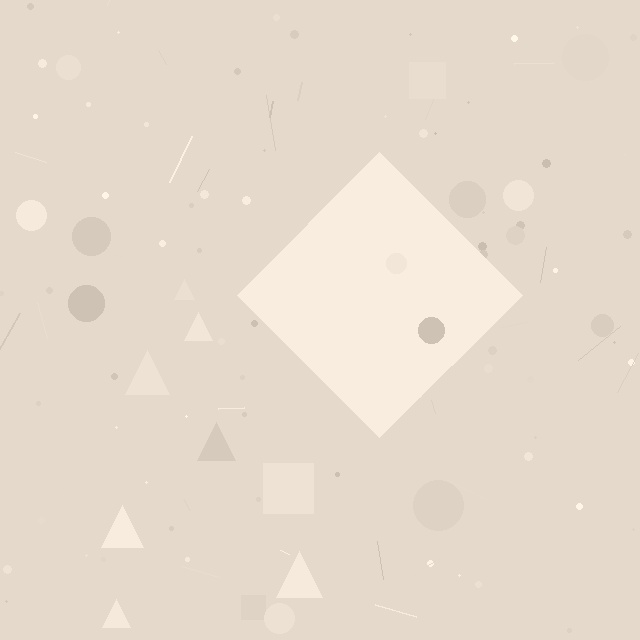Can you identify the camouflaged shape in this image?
The camouflaged shape is a diamond.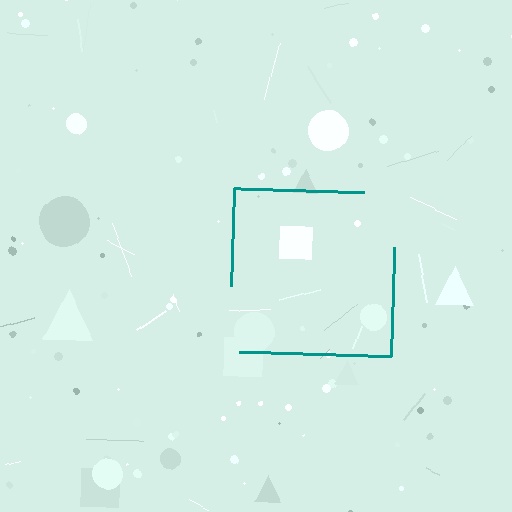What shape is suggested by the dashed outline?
The dashed outline suggests a square.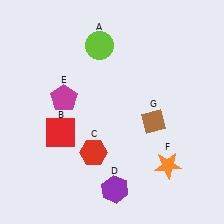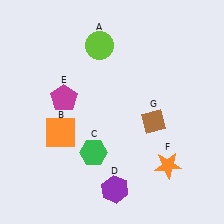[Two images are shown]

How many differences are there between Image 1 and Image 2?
There are 2 differences between the two images.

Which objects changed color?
B changed from red to orange. C changed from red to green.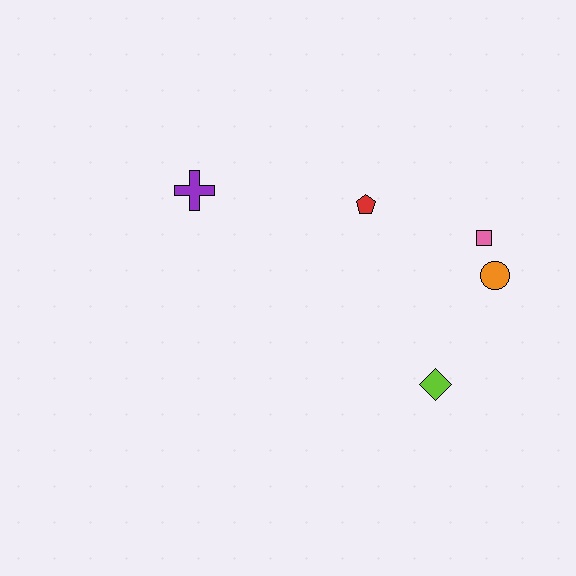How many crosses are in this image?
There is 1 cross.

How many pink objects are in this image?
There is 1 pink object.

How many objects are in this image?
There are 5 objects.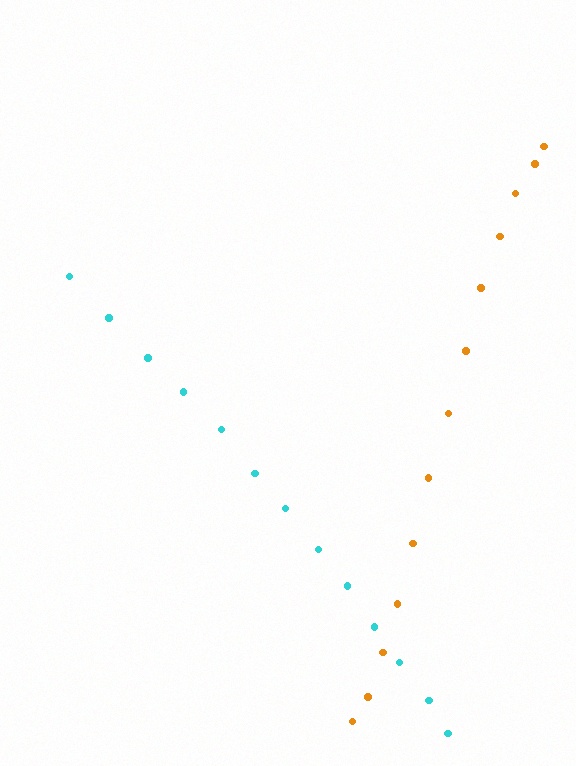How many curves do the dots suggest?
There are 2 distinct paths.